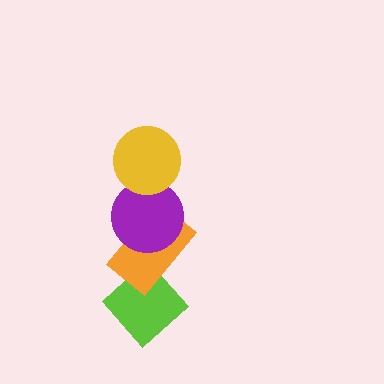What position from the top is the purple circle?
The purple circle is 2nd from the top.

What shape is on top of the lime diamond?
The orange rectangle is on top of the lime diamond.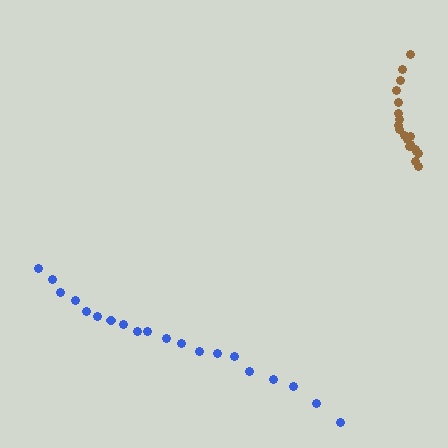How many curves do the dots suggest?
There are 2 distinct paths.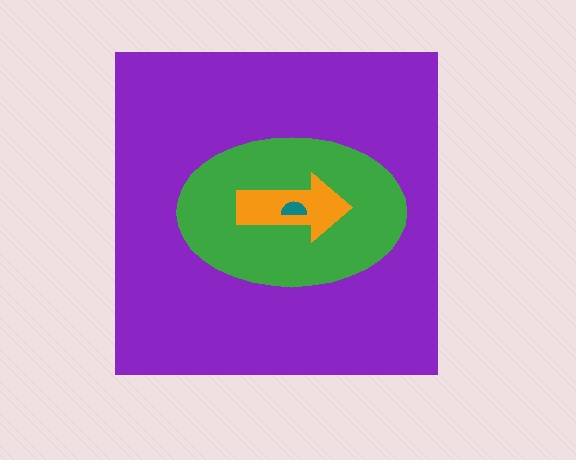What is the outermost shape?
The purple square.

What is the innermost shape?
The teal semicircle.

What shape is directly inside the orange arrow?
The teal semicircle.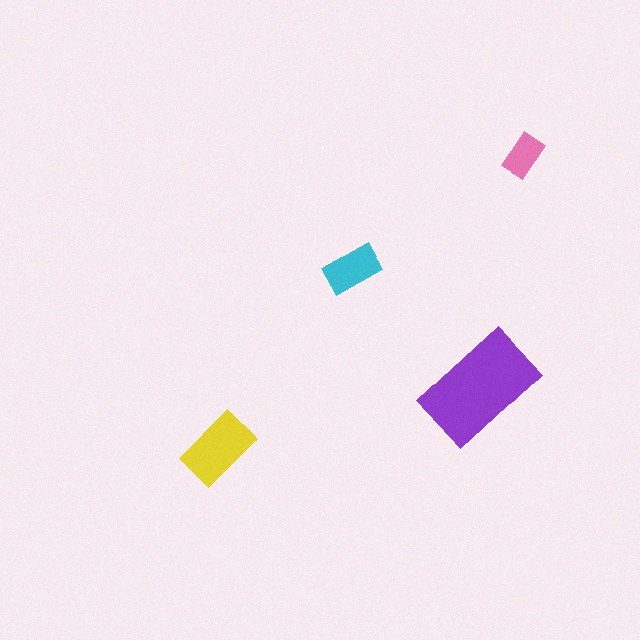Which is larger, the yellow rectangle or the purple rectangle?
The purple one.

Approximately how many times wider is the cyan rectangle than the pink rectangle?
About 1.5 times wider.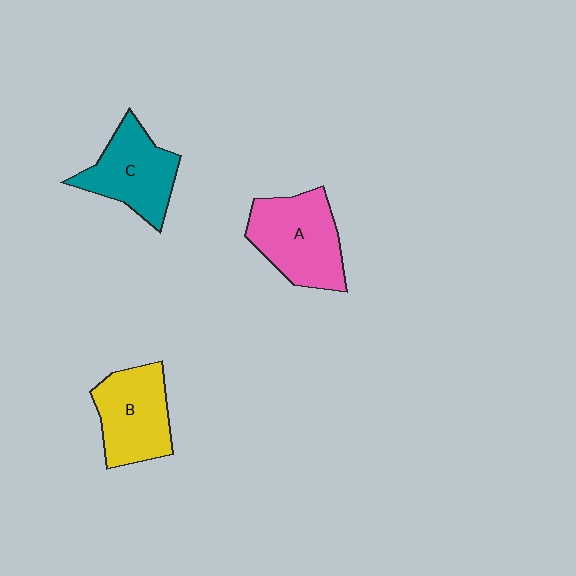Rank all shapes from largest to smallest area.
From largest to smallest: A (pink), B (yellow), C (teal).